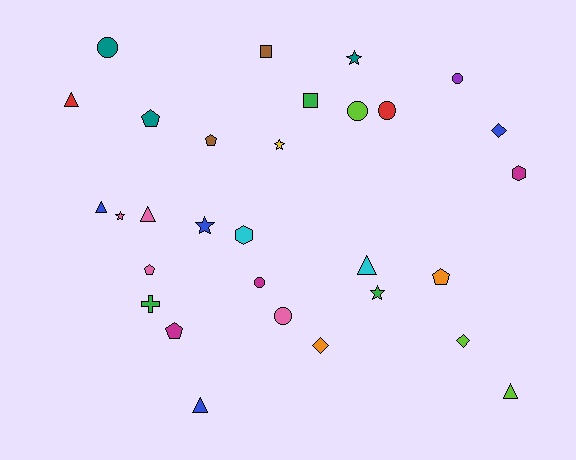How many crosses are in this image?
There is 1 cross.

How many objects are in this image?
There are 30 objects.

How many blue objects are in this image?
There are 4 blue objects.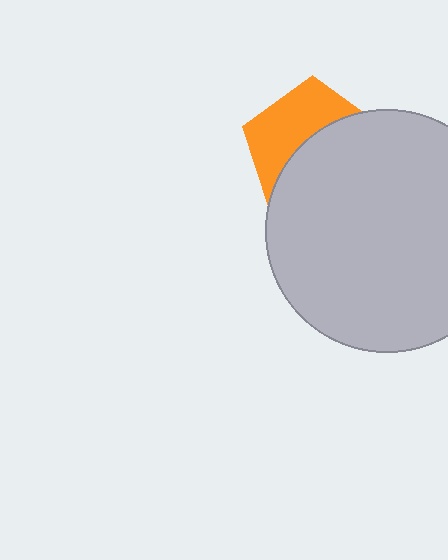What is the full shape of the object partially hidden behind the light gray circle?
The partially hidden object is an orange pentagon.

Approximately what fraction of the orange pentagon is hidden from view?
Roughly 56% of the orange pentagon is hidden behind the light gray circle.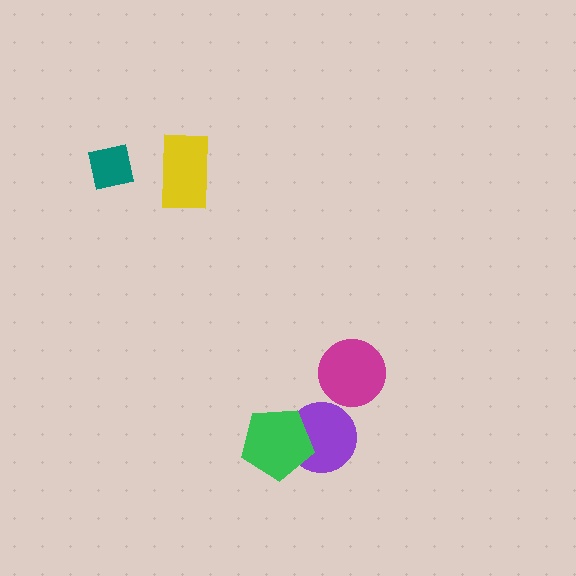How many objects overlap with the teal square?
0 objects overlap with the teal square.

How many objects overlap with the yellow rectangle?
0 objects overlap with the yellow rectangle.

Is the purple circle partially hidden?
Yes, it is partially covered by another shape.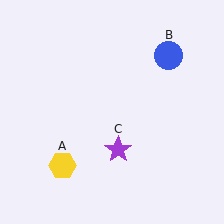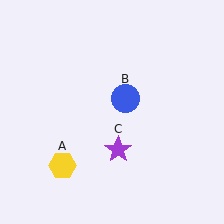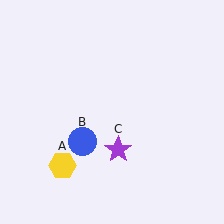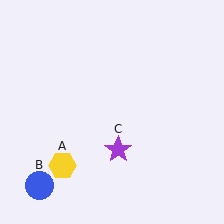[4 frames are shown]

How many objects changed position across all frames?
1 object changed position: blue circle (object B).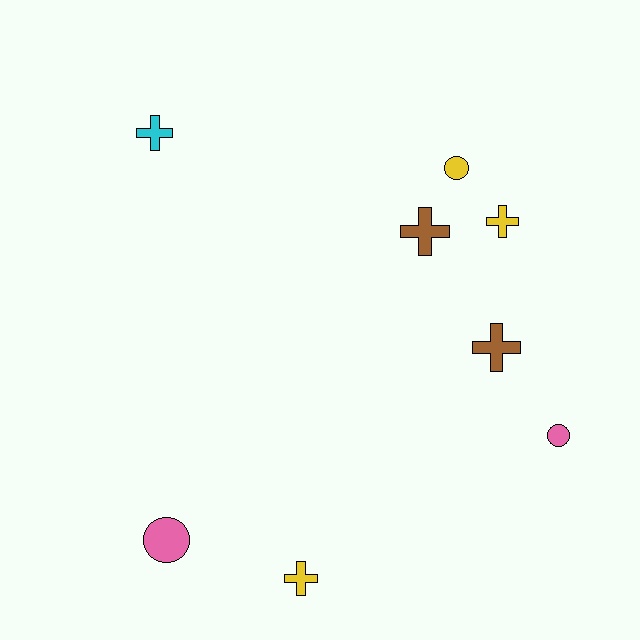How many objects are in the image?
There are 8 objects.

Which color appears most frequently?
Yellow, with 3 objects.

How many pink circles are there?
There are 2 pink circles.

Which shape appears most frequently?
Cross, with 5 objects.